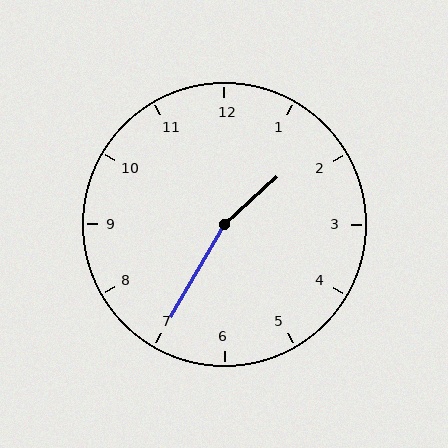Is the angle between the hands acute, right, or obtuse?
It is obtuse.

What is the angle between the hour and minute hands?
Approximately 162 degrees.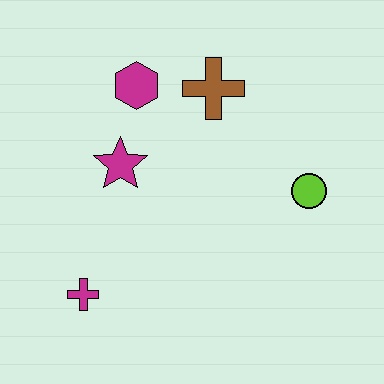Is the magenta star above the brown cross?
No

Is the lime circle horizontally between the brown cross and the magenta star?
No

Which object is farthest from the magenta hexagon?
The magenta cross is farthest from the magenta hexagon.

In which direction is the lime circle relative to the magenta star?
The lime circle is to the right of the magenta star.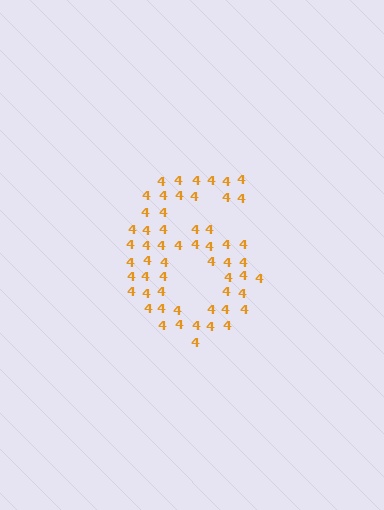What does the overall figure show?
The overall figure shows the digit 6.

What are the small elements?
The small elements are digit 4's.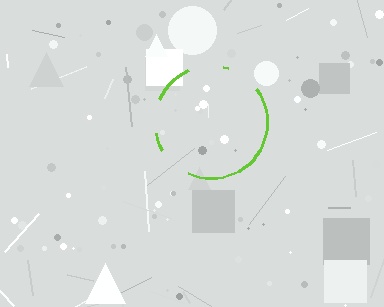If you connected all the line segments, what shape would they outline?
They would outline a circle.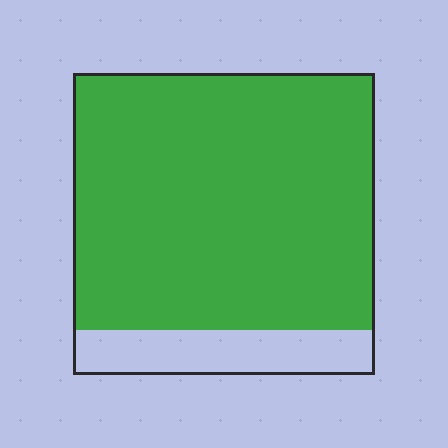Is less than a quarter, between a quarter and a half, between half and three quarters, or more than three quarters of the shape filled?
More than three quarters.